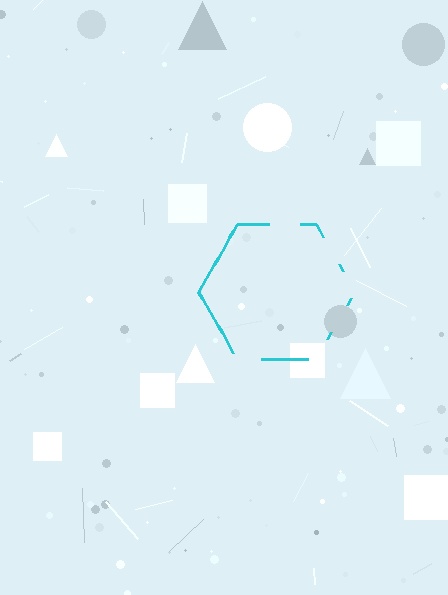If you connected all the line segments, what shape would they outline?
They would outline a hexagon.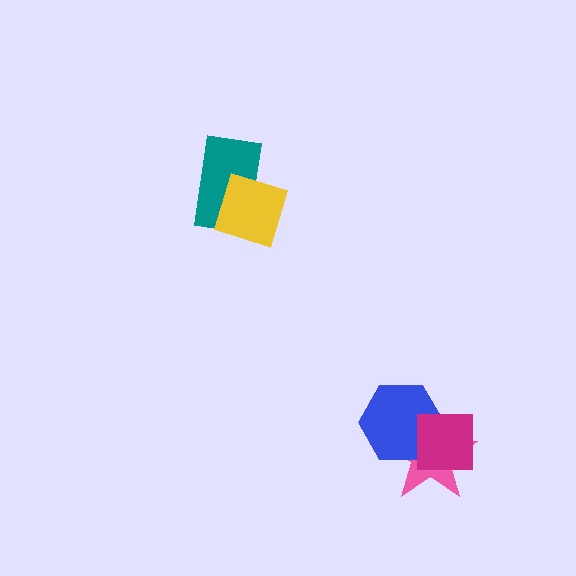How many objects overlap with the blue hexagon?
2 objects overlap with the blue hexagon.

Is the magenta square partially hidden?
No, no other shape covers it.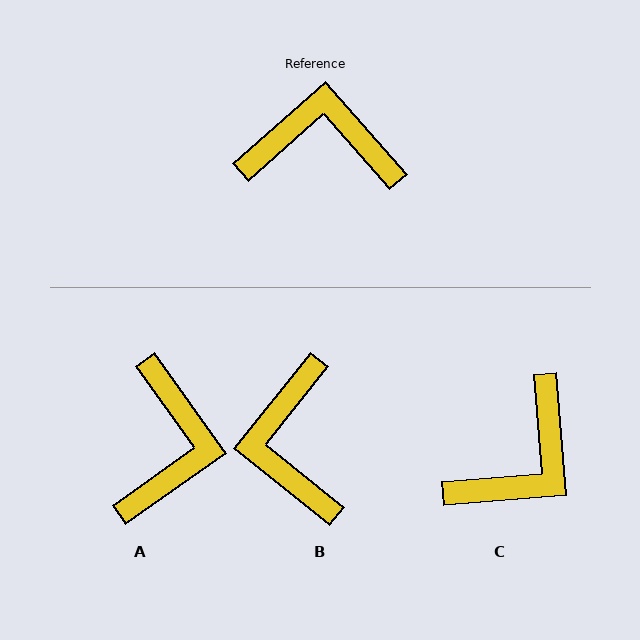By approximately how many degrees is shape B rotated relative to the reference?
Approximately 100 degrees counter-clockwise.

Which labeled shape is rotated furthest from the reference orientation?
C, about 127 degrees away.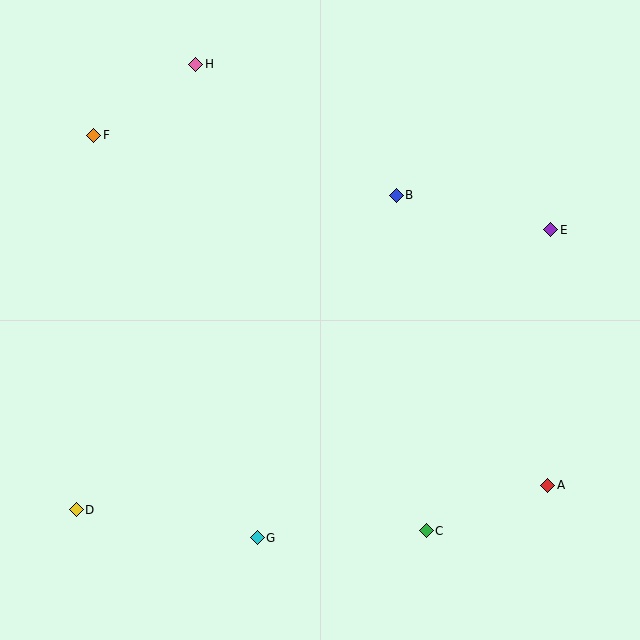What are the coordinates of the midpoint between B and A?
The midpoint between B and A is at (472, 340).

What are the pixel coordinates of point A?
Point A is at (548, 485).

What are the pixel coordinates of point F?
Point F is at (94, 135).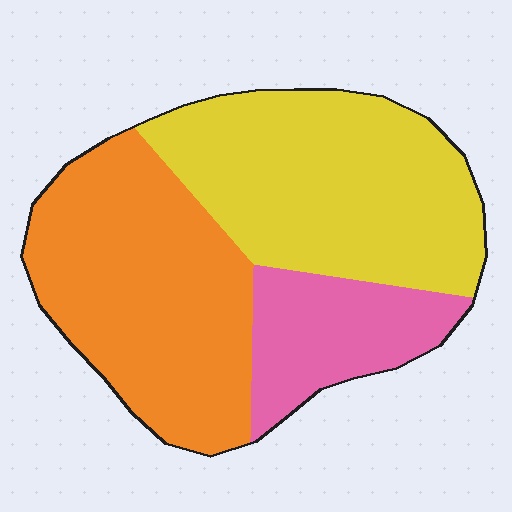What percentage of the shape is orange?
Orange covers 41% of the shape.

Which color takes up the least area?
Pink, at roughly 20%.